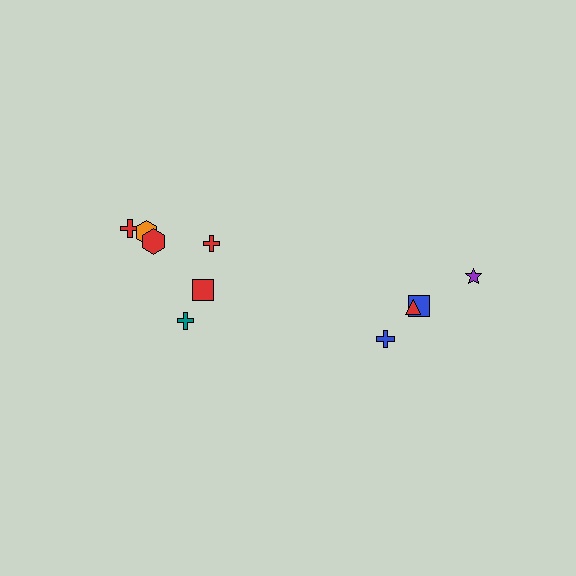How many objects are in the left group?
There are 6 objects.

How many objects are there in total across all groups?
There are 10 objects.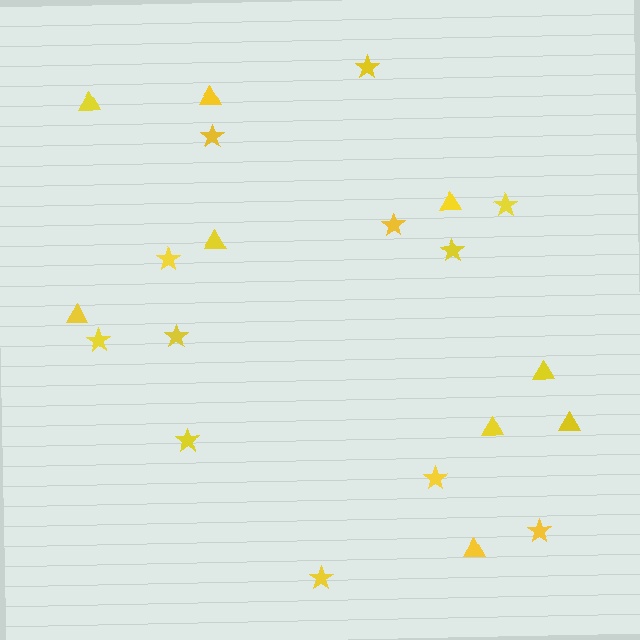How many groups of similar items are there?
There are 2 groups: one group of triangles (9) and one group of stars (12).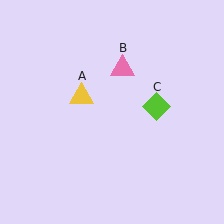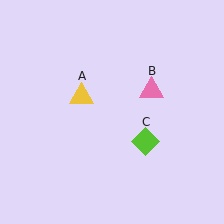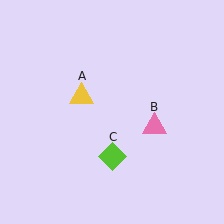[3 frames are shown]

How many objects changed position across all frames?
2 objects changed position: pink triangle (object B), lime diamond (object C).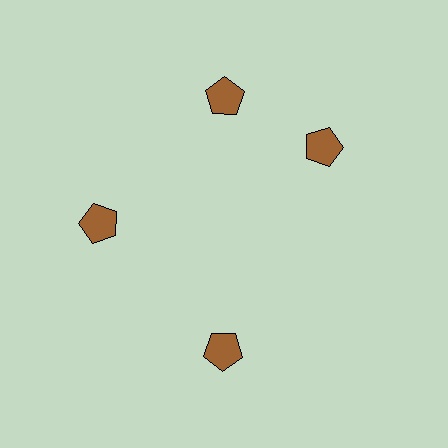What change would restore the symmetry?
The symmetry would be restored by rotating it back into even spacing with its neighbors so that all 4 pentagons sit at equal angles and equal distance from the center.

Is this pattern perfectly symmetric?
No. The 4 brown pentagons are arranged in a ring, but one element near the 3 o'clock position is rotated out of alignment along the ring, breaking the 4-fold rotational symmetry.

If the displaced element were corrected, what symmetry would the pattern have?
It would have 4-fold rotational symmetry — the pattern would map onto itself every 90 degrees.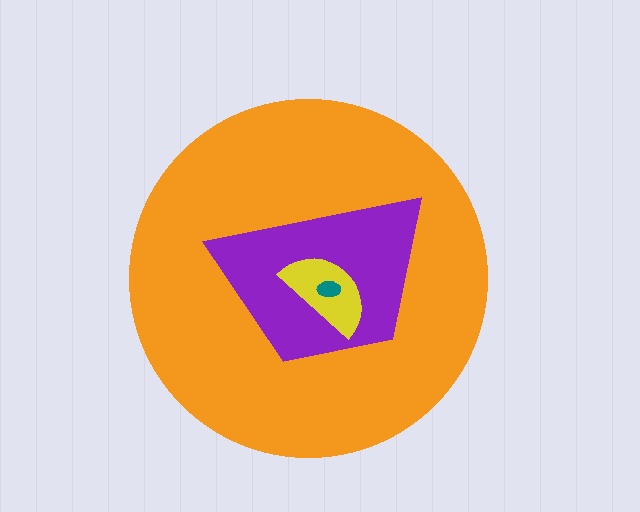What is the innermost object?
The teal ellipse.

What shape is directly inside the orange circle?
The purple trapezoid.